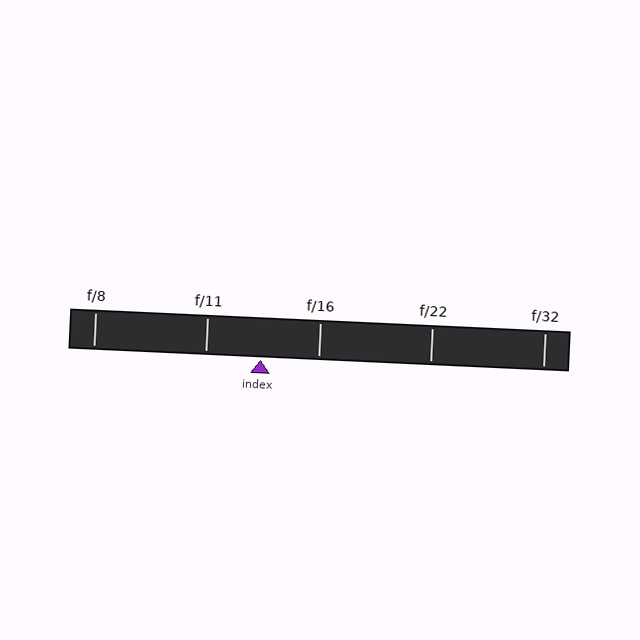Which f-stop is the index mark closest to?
The index mark is closest to f/11.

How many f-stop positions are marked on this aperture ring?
There are 5 f-stop positions marked.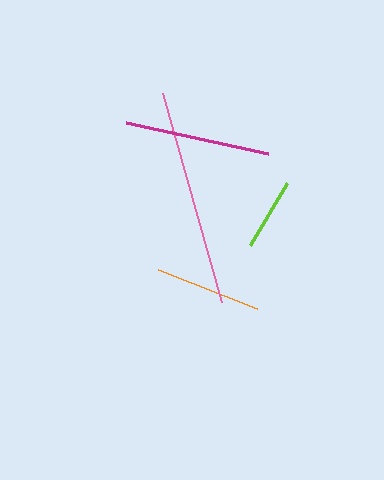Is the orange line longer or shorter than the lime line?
The orange line is longer than the lime line.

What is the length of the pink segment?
The pink segment is approximately 217 pixels long.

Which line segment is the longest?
The pink line is the longest at approximately 217 pixels.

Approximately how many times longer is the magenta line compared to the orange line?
The magenta line is approximately 1.4 times the length of the orange line.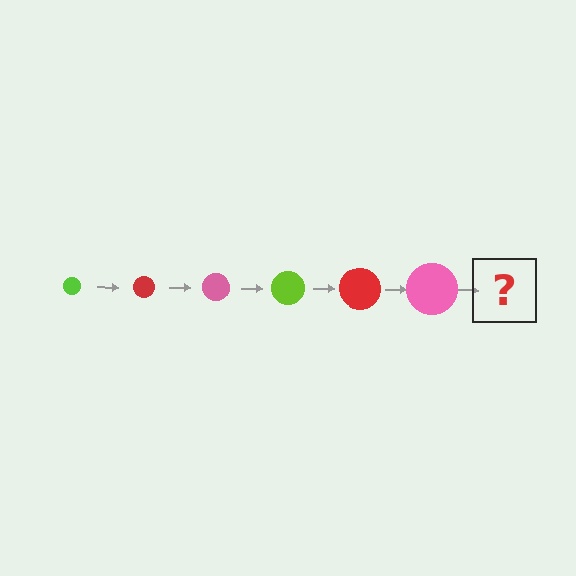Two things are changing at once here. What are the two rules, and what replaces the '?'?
The two rules are that the circle grows larger each step and the color cycles through lime, red, and pink. The '?' should be a lime circle, larger than the previous one.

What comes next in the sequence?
The next element should be a lime circle, larger than the previous one.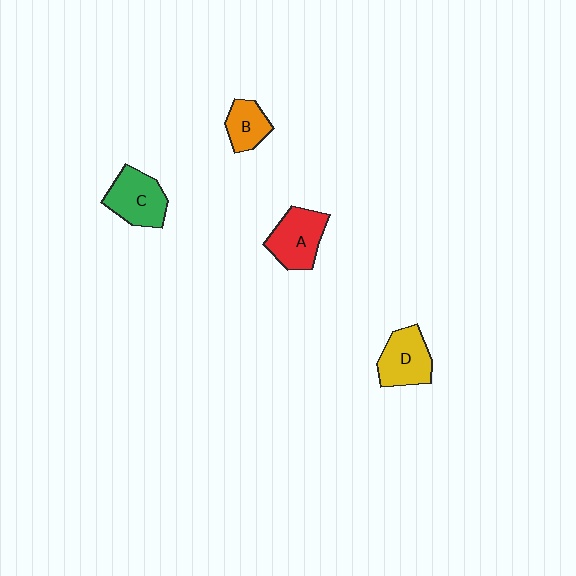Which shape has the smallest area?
Shape B (orange).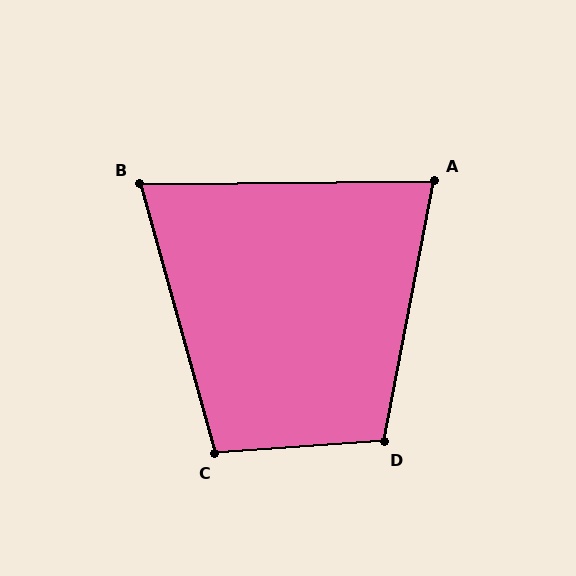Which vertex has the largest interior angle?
D, at approximately 105 degrees.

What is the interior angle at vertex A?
Approximately 79 degrees (acute).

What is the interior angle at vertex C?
Approximately 101 degrees (obtuse).